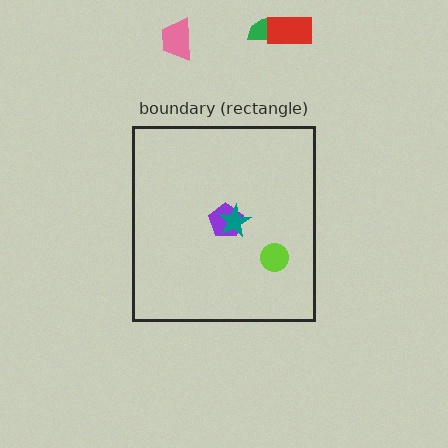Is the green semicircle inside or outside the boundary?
Outside.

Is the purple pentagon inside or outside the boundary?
Inside.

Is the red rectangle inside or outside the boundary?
Outside.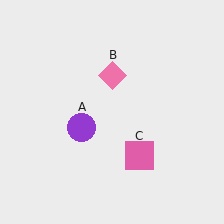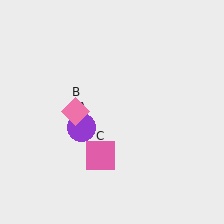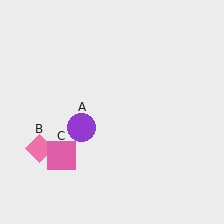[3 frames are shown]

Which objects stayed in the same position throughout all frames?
Purple circle (object A) remained stationary.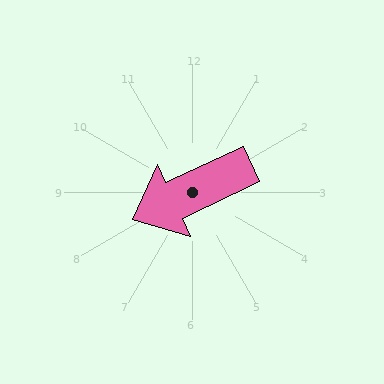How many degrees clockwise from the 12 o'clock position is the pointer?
Approximately 245 degrees.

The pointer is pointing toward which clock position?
Roughly 8 o'clock.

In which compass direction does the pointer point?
Southwest.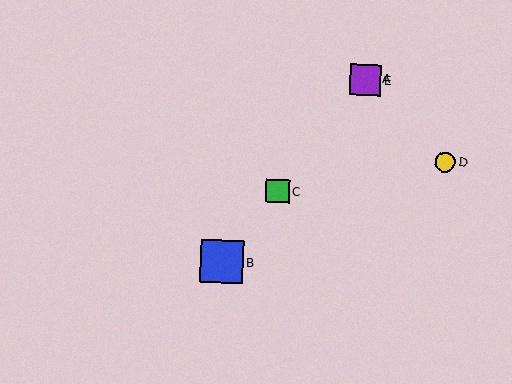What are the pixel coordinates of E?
Object E is at (366, 80).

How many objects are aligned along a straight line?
4 objects (A, B, C, E) are aligned along a straight line.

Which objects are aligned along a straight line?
Objects A, B, C, E are aligned along a straight line.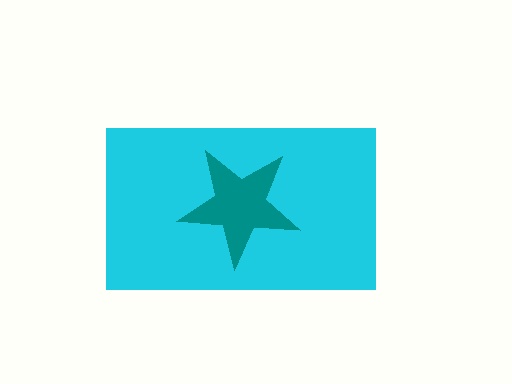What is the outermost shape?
The cyan rectangle.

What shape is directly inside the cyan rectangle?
The teal star.